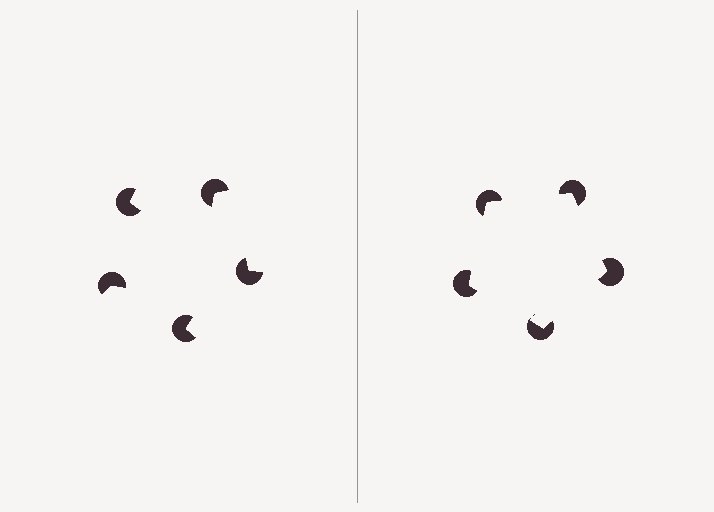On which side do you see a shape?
An illusory pentagon appears on the right side. On the left side the wedge cuts are rotated, so no coherent shape forms.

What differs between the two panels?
The pac-man discs are positioned identically on both sides; only the wedge orientations differ. On the right they align to a pentagon; on the left they are misaligned.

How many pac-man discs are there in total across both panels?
10 — 5 on each side.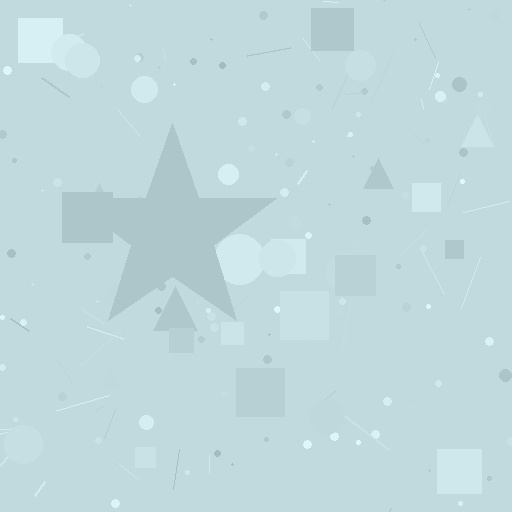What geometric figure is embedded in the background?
A star is embedded in the background.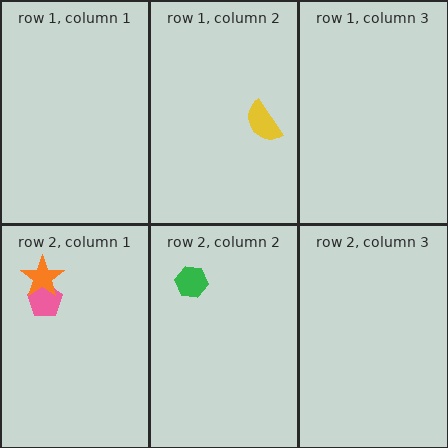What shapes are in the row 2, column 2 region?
The green hexagon.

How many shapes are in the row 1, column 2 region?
1.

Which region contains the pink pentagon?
The row 2, column 1 region.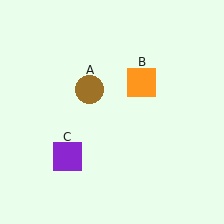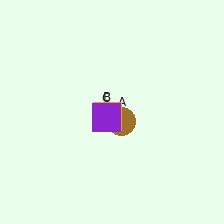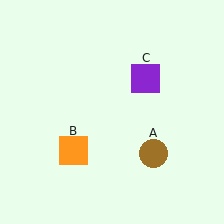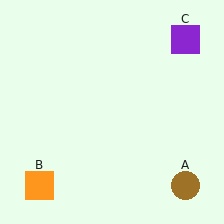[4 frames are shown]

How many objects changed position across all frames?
3 objects changed position: brown circle (object A), orange square (object B), purple square (object C).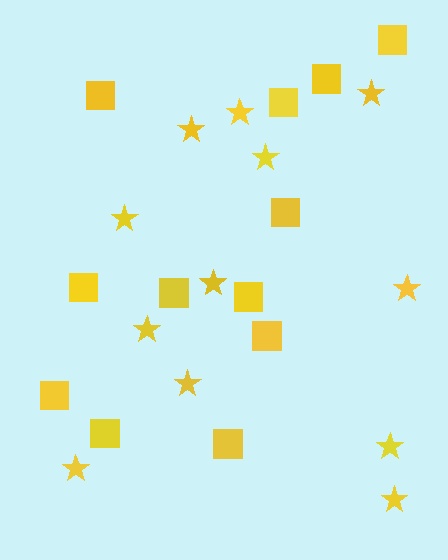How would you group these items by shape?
There are 2 groups: one group of stars (12) and one group of squares (12).